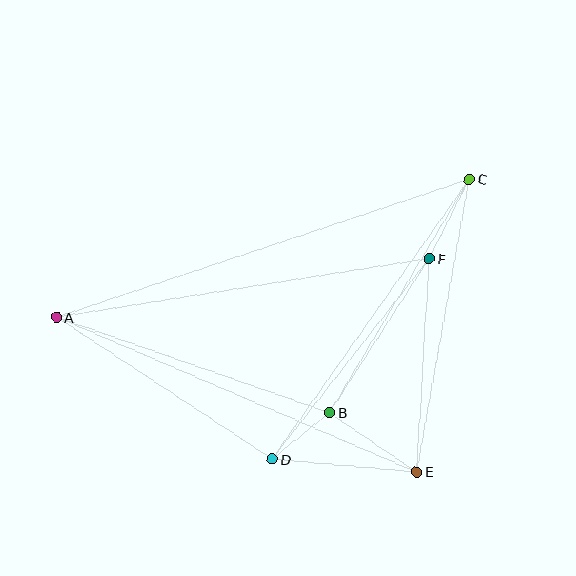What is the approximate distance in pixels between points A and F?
The distance between A and F is approximately 377 pixels.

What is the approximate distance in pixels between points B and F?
The distance between B and F is approximately 183 pixels.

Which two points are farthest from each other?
Points A and C are farthest from each other.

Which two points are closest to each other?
Points B and D are closest to each other.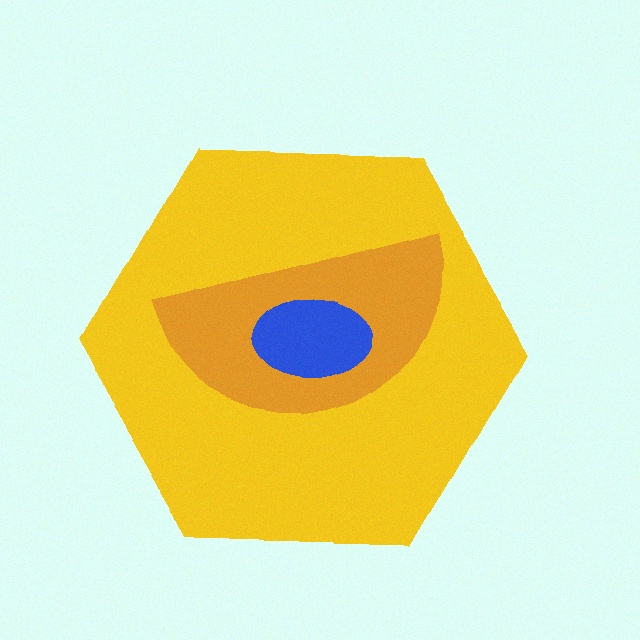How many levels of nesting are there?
3.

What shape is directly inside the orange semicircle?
The blue ellipse.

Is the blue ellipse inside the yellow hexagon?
Yes.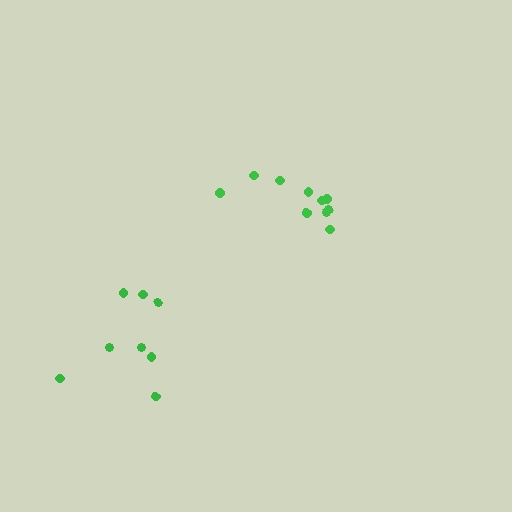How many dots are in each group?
Group 1: 10 dots, Group 2: 8 dots (18 total).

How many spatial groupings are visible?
There are 2 spatial groupings.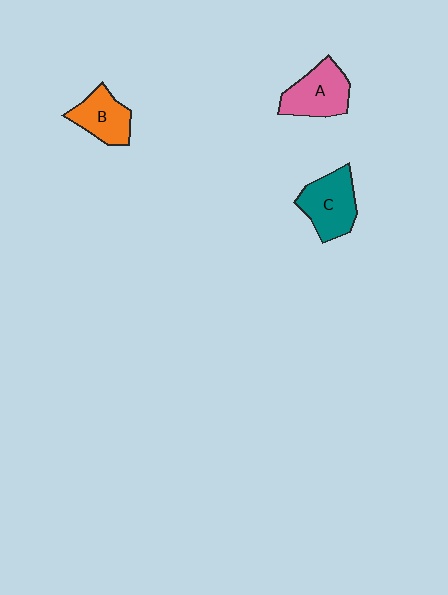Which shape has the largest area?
Shape C (teal).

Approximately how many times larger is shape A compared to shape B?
Approximately 1.2 times.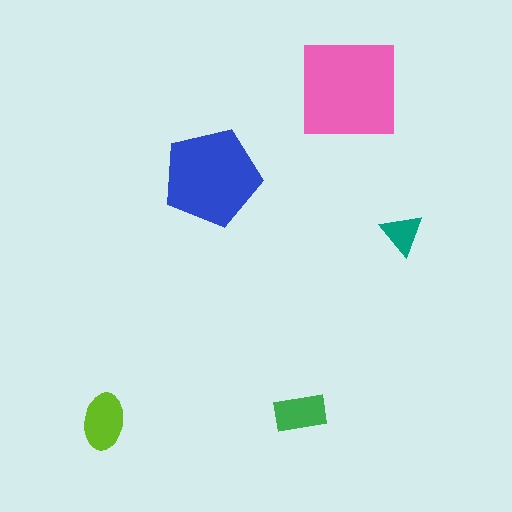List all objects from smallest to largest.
The teal triangle, the green rectangle, the lime ellipse, the blue pentagon, the pink square.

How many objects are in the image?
There are 5 objects in the image.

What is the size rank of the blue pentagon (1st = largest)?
2nd.